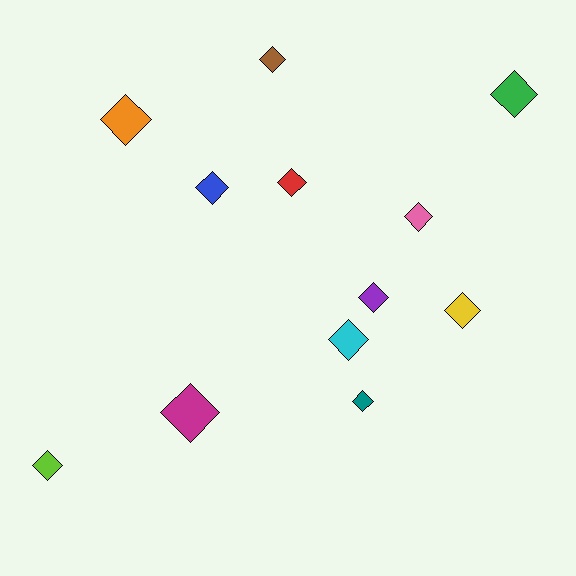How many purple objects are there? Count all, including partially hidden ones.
There is 1 purple object.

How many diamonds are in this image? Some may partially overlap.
There are 12 diamonds.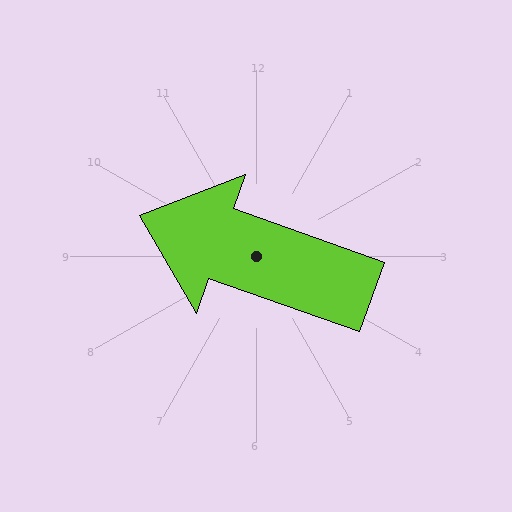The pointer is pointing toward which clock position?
Roughly 10 o'clock.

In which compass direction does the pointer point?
West.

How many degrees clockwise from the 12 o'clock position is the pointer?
Approximately 289 degrees.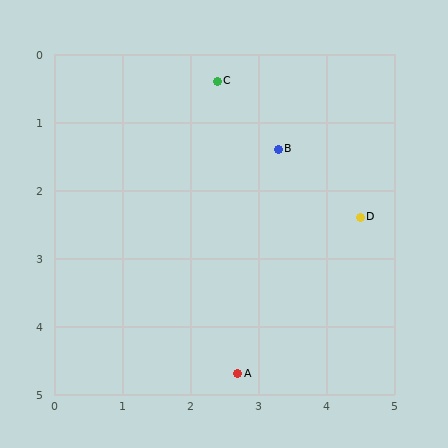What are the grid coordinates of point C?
Point C is at approximately (2.4, 0.4).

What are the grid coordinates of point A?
Point A is at approximately (2.7, 4.7).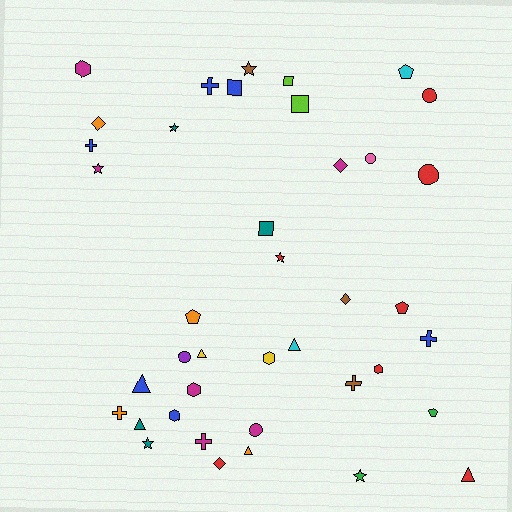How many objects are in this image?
There are 40 objects.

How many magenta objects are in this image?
There are 6 magenta objects.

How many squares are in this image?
There are 4 squares.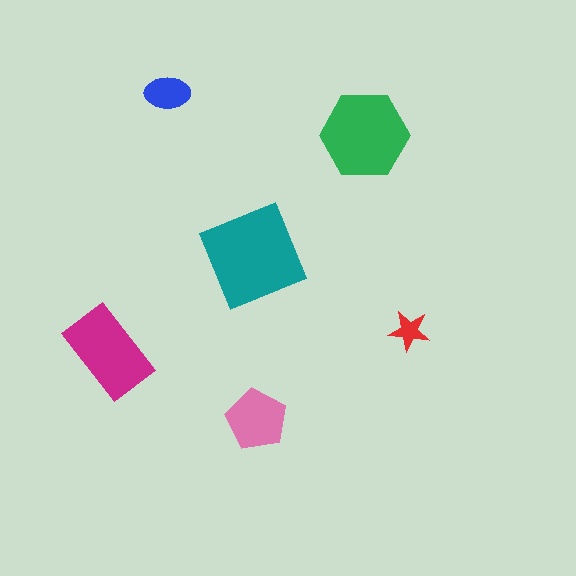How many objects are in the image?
There are 6 objects in the image.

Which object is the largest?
The teal diamond.